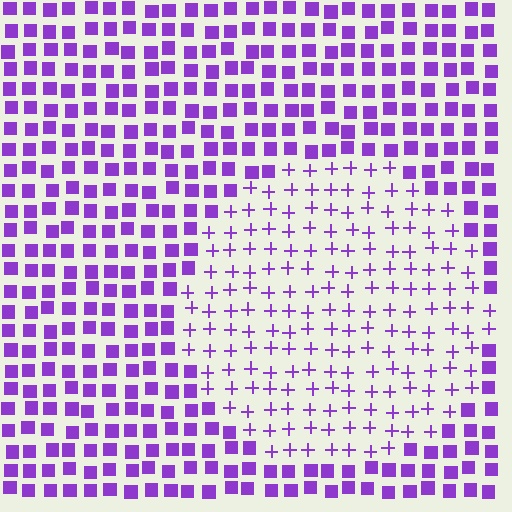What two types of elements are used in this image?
The image uses plus signs inside the circle region and squares outside it.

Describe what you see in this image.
The image is filled with small purple elements arranged in a uniform grid. A circle-shaped region contains plus signs, while the surrounding area contains squares. The boundary is defined purely by the change in element shape.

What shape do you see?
I see a circle.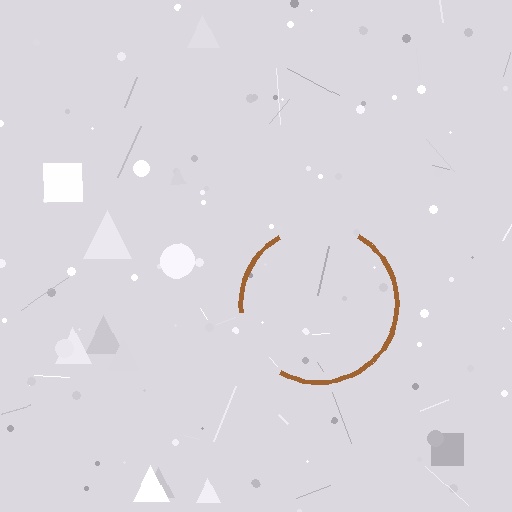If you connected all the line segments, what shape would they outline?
They would outline a circle.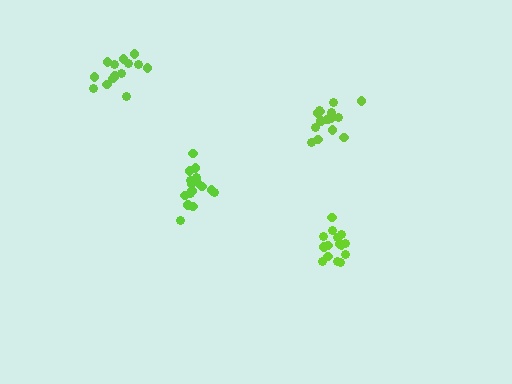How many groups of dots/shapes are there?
There are 4 groups.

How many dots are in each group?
Group 1: 16 dots, Group 2: 15 dots, Group 3: 15 dots, Group 4: 17 dots (63 total).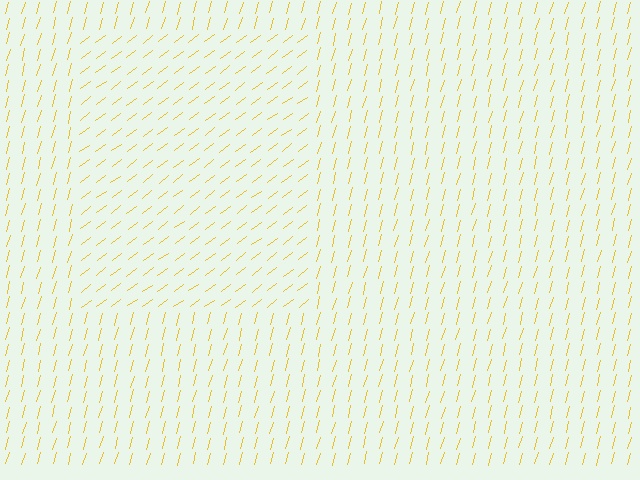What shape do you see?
I see a rectangle.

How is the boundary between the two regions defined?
The boundary is defined purely by a change in line orientation (approximately 38 degrees difference). All lines are the same color and thickness.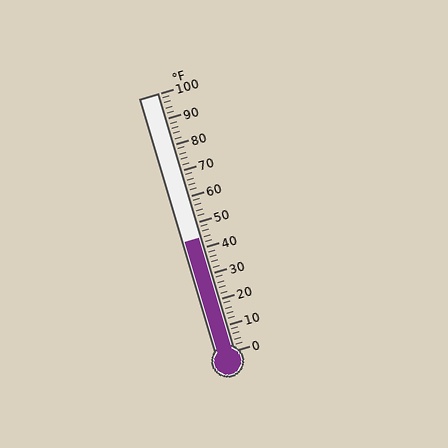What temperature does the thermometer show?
The thermometer shows approximately 44°F.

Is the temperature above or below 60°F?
The temperature is below 60°F.